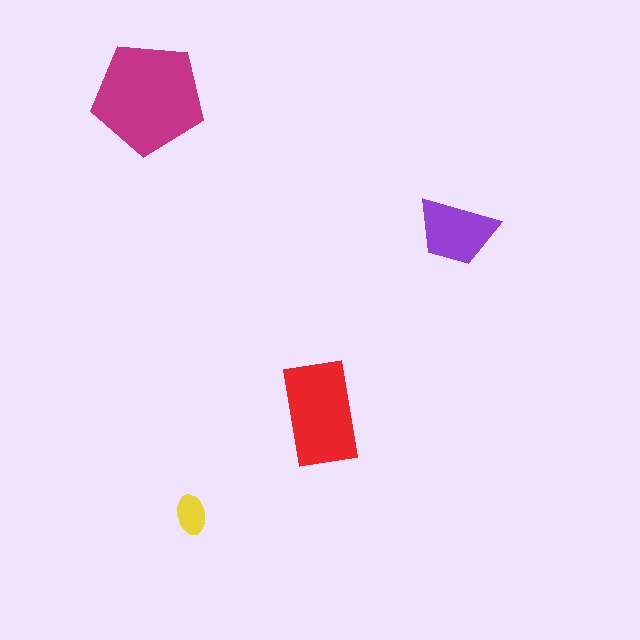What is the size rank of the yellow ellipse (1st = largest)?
4th.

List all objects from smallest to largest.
The yellow ellipse, the purple trapezoid, the red rectangle, the magenta pentagon.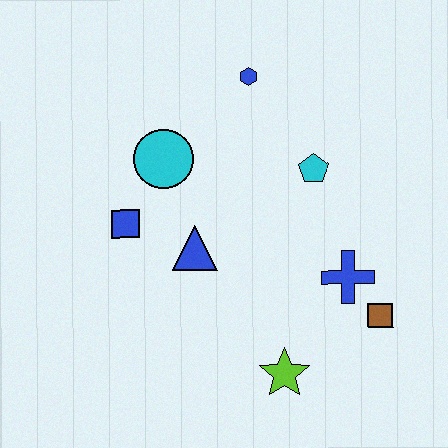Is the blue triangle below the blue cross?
No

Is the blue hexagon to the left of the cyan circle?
No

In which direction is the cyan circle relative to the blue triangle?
The cyan circle is above the blue triangle.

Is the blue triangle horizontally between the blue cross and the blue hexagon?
No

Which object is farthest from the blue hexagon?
The lime star is farthest from the blue hexagon.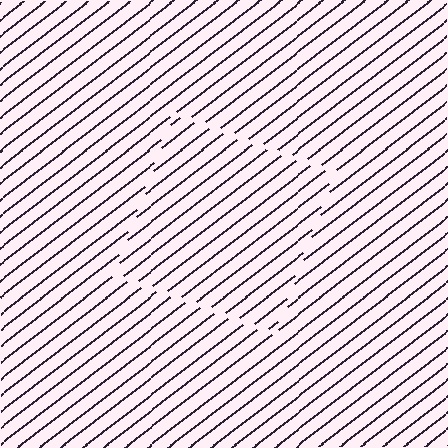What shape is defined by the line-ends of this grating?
An illusory square. The interior of the shape contains the same grating, shifted by half a period — the contour is defined by the phase discontinuity where line-ends from the inner and outer gratings abut.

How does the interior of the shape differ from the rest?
The interior of the shape contains the same grating, shifted by half a period — the contour is defined by the phase discontinuity where line-ends from the inner and outer gratings abut.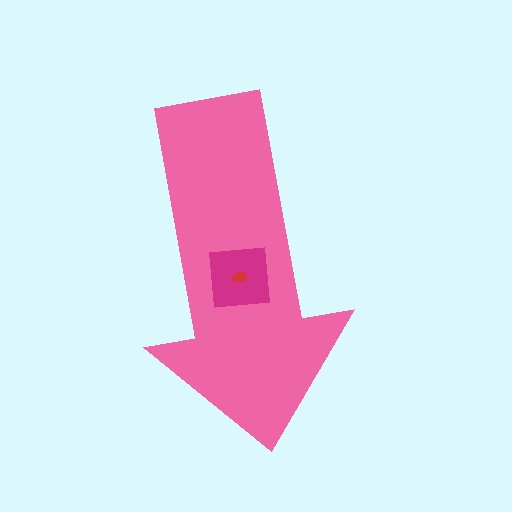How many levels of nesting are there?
3.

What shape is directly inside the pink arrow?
The magenta square.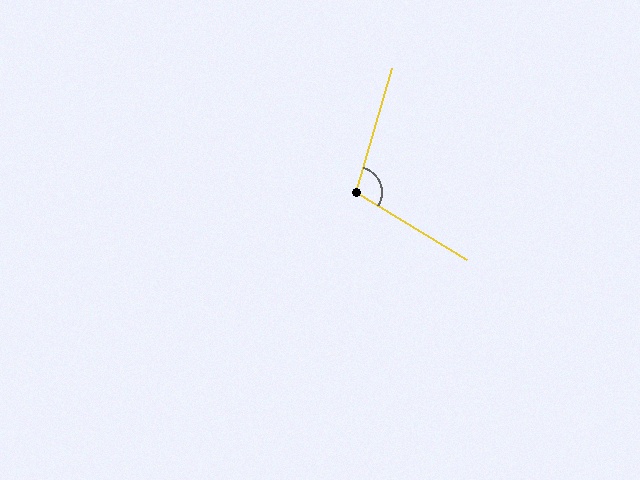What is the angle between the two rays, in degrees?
Approximately 105 degrees.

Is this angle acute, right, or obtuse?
It is obtuse.